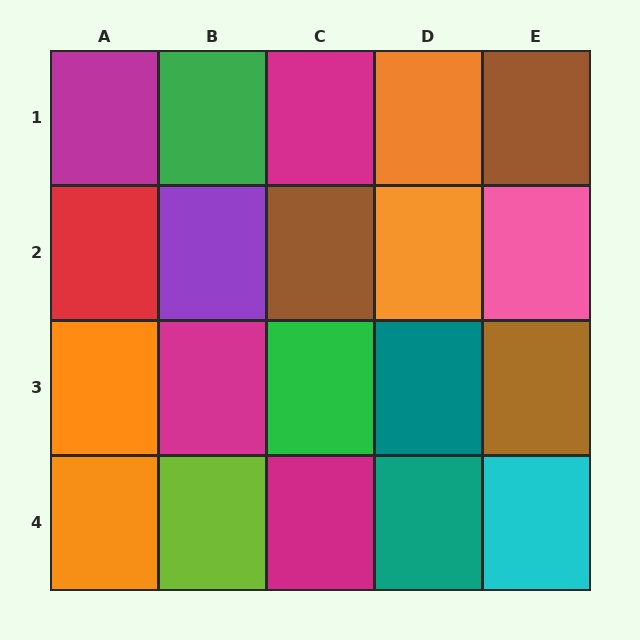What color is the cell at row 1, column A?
Magenta.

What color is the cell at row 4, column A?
Orange.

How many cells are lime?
1 cell is lime.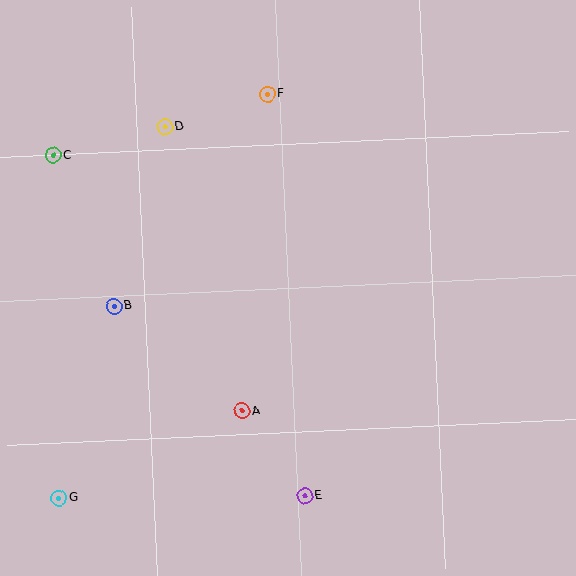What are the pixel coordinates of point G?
Point G is at (59, 498).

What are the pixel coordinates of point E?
Point E is at (305, 496).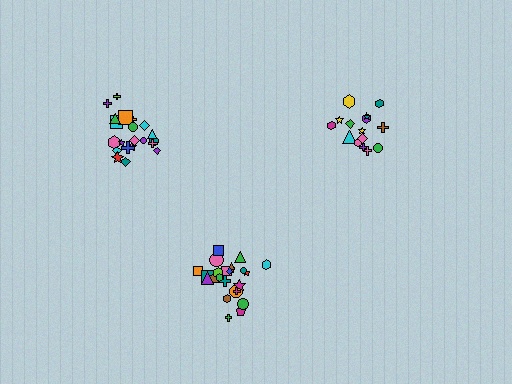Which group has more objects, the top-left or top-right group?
The top-left group.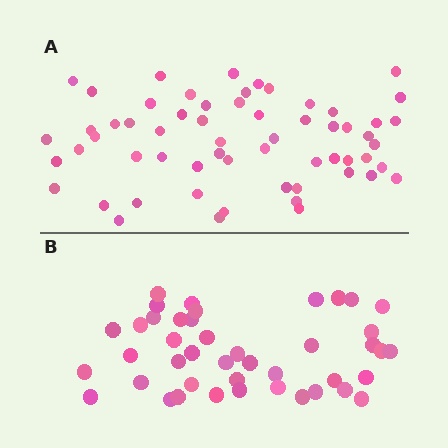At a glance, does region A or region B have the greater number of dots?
Region A (the top region) has more dots.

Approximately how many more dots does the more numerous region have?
Region A has approximately 15 more dots than region B.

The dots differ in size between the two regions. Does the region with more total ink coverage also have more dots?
No. Region B has more total ink coverage because its dots are larger, but region A actually contains more individual dots. Total area can be misleading — the number of items is what matters here.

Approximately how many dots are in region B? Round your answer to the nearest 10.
About 40 dots. (The exact count is 43, which rounds to 40.)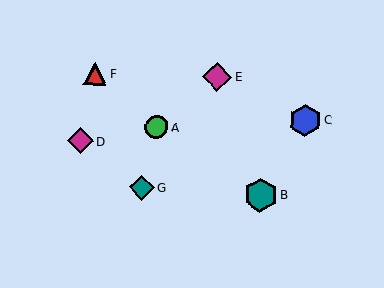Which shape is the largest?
The teal hexagon (labeled B) is the largest.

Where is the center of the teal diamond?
The center of the teal diamond is at (142, 188).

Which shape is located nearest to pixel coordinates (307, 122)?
The blue hexagon (labeled C) at (305, 120) is nearest to that location.